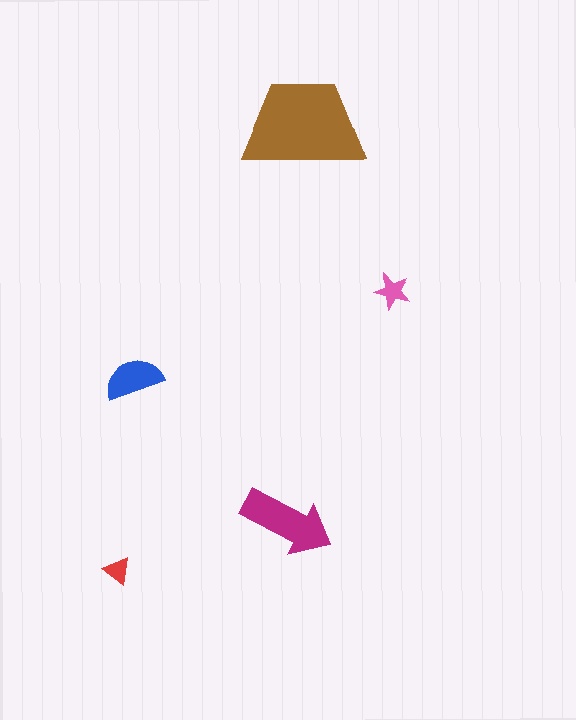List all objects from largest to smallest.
The brown trapezoid, the magenta arrow, the blue semicircle, the pink star, the red triangle.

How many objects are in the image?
There are 5 objects in the image.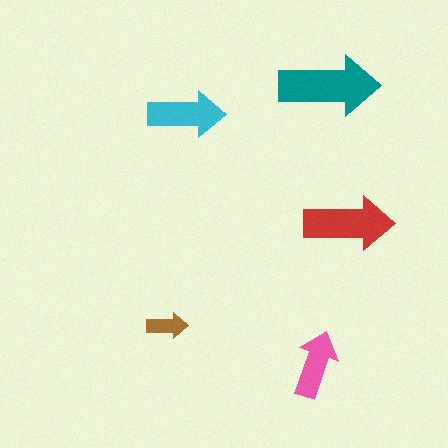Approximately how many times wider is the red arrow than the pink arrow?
About 1.5 times wider.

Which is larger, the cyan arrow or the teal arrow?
The teal one.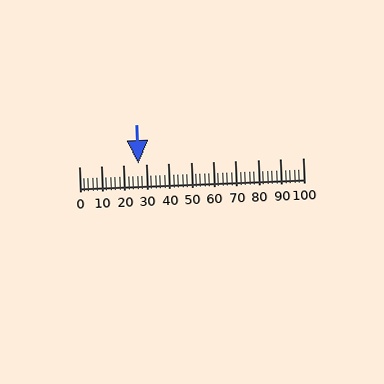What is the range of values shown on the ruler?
The ruler shows values from 0 to 100.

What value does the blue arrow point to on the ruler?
The blue arrow points to approximately 26.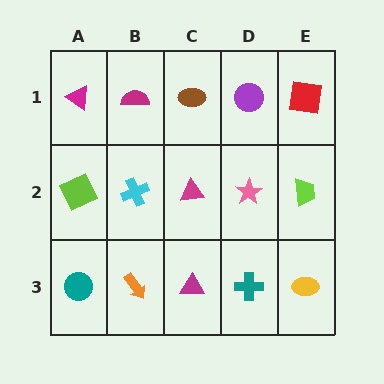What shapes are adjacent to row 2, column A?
A magenta triangle (row 1, column A), a teal circle (row 3, column A), a cyan cross (row 2, column B).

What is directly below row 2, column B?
An orange arrow.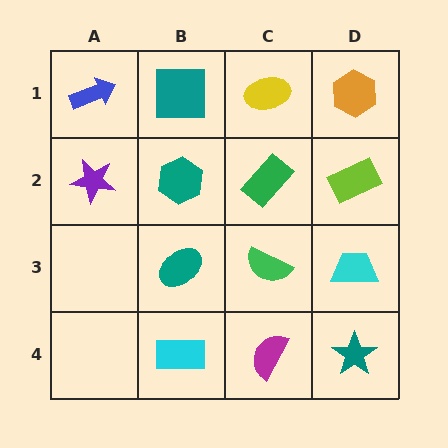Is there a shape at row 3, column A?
No, that cell is empty.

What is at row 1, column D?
An orange hexagon.